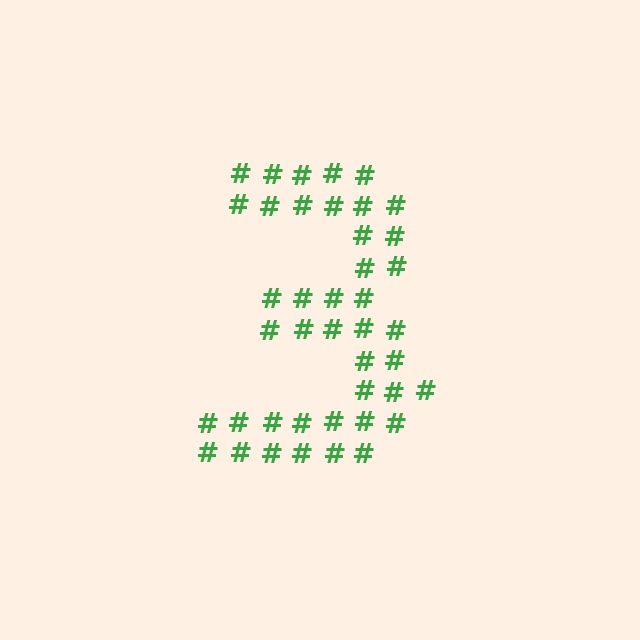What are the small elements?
The small elements are hash symbols.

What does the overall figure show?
The overall figure shows the digit 3.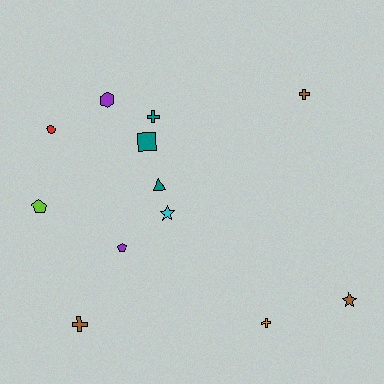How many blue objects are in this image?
There are no blue objects.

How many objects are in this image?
There are 12 objects.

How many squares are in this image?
There is 1 square.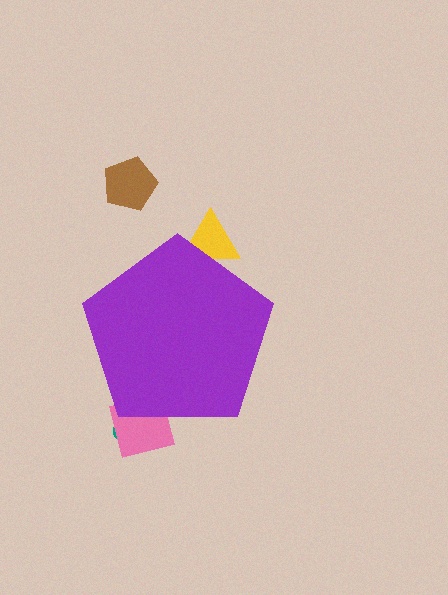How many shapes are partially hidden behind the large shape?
3 shapes are partially hidden.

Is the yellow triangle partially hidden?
Yes, the yellow triangle is partially hidden behind the purple pentagon.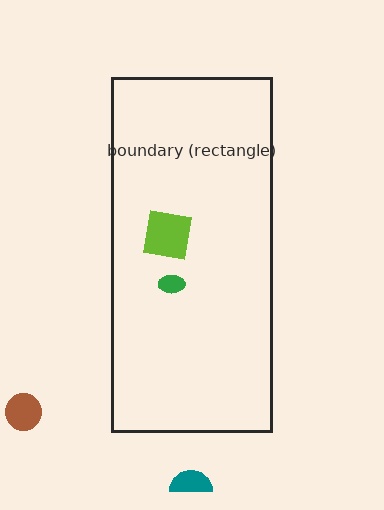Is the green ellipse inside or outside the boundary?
Inside.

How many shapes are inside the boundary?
2 inside, 2 outside.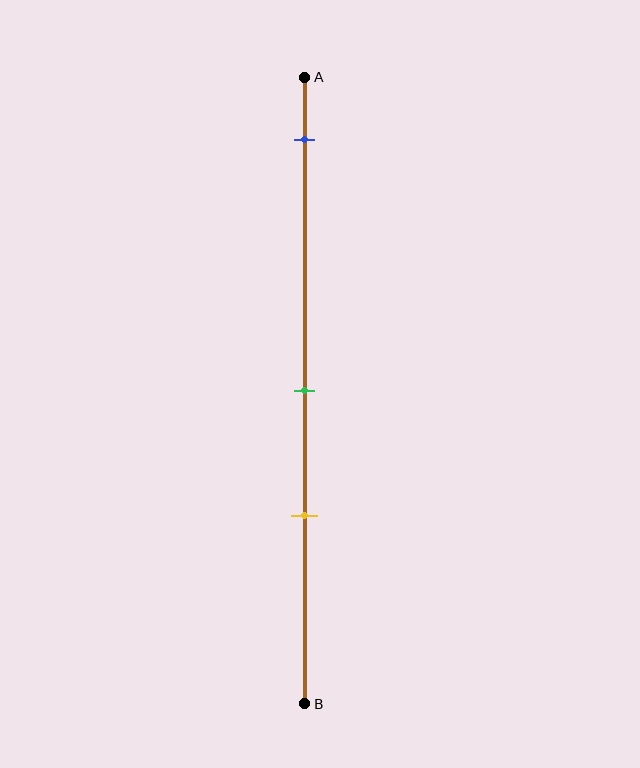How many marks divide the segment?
There are 3 marks dividing the segment.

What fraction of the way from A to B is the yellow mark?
The yellow mark is approximately 70% (0.7) of the way from A to B.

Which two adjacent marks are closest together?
The green and yellow marks are the closest adjacent pair.